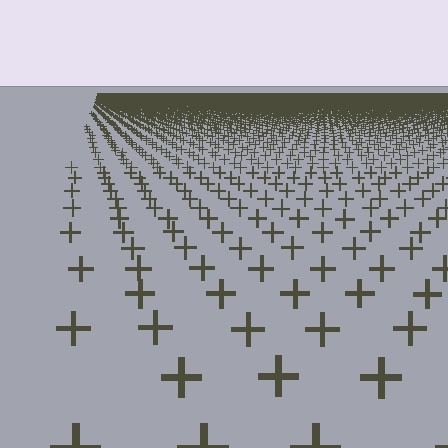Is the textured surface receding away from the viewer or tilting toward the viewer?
The surface is receding away from the viewer. Texture elements get smaller and denser toward the top.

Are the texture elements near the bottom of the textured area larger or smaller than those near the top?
Larger. Near the bottom, elements are closer to the viewer and appear at a bigger on-screen size.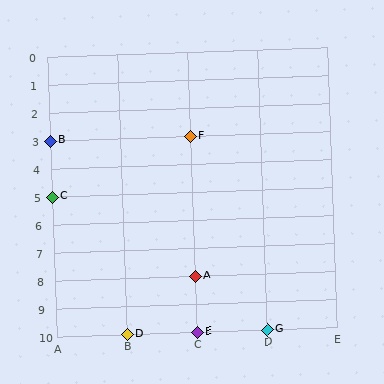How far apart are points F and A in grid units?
Points F and A are 5 rows apart.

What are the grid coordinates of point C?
Point C is at grid coordinates (A, 5).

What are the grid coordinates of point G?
Point G is at grid coordinates (D, 10).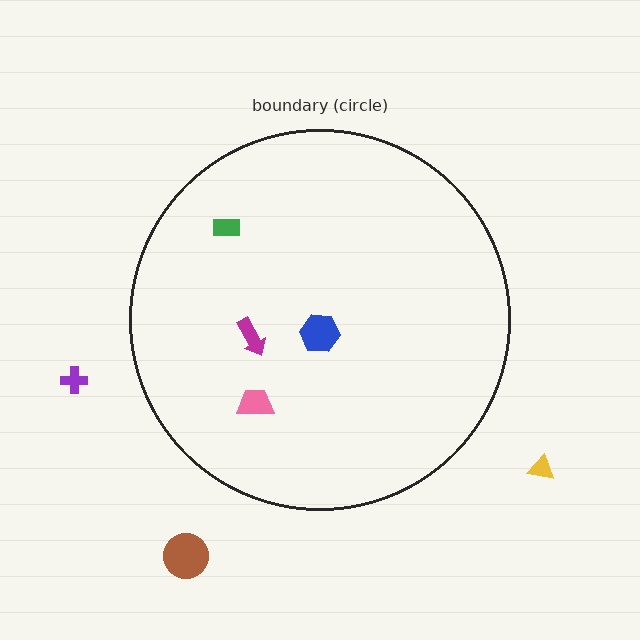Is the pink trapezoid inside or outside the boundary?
Inside.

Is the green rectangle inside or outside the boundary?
Inside.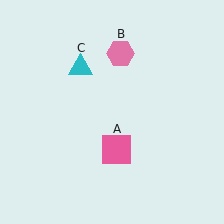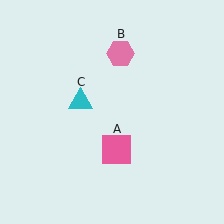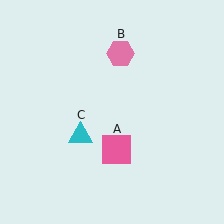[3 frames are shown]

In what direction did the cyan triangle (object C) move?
The cyan triangle (object C) moved down.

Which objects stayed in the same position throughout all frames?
Pink square (object A) and pink hexagon (object B) remained stationary.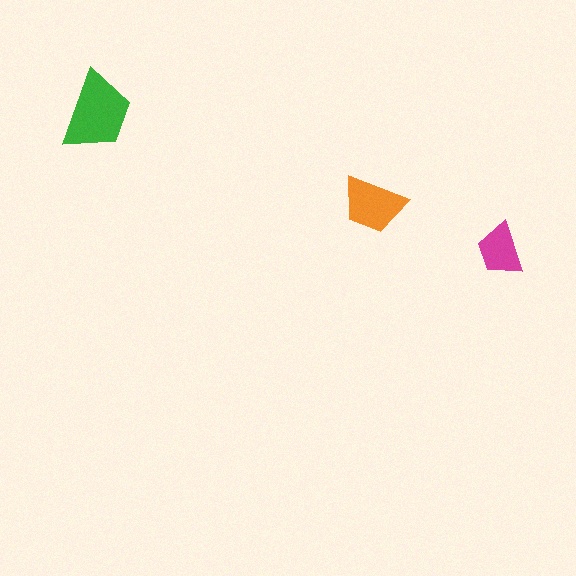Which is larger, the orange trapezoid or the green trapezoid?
The green one.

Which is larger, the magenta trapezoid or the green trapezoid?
The green one.